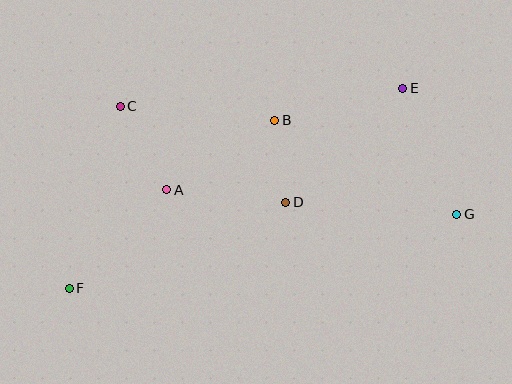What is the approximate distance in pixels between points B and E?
The distance between B and E is approximately 132 pixels.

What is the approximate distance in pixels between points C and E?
The distance between C and E is approximately 283 pixels.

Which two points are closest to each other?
Points B and D are closest to each other.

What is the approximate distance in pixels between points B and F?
The distance between B and F is approximately 265 pixels.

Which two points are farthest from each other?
Points F and G are farthest from each other.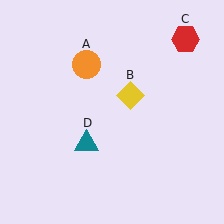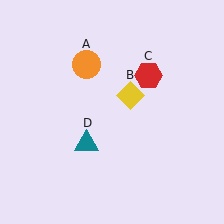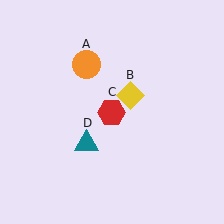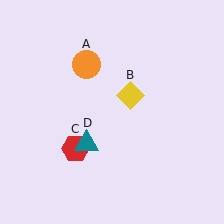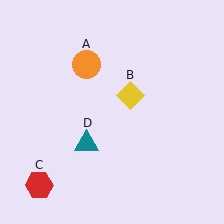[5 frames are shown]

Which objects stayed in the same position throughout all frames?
Orange circle (object A) and yellow diamond (object B) and teal triangle (object D) remained stationary.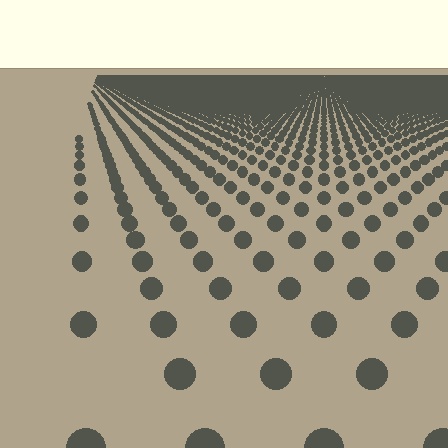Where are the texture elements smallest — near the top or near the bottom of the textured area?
Near the top.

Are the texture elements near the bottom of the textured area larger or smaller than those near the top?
Larger. Near the bottom, elements are closer to the viewer and appear at a bigger on-screen size.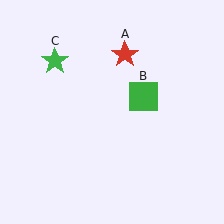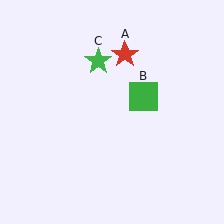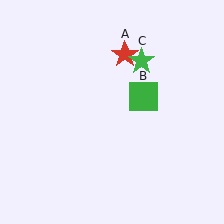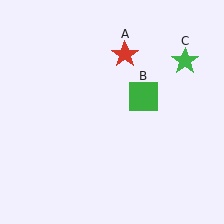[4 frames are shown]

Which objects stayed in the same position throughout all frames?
Red star (object A) and green square (object B) remained stationary.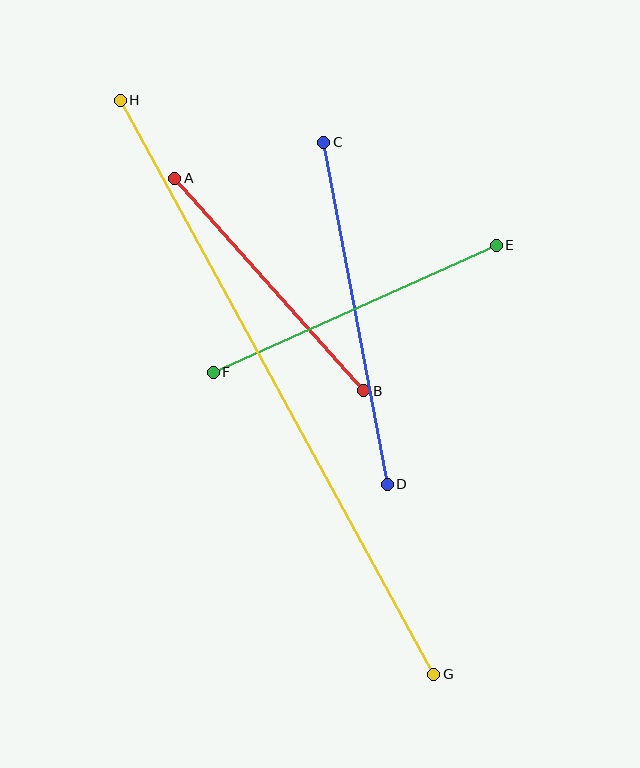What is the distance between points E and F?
The distance is approximately 310 pixels.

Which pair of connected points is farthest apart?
Points G and H are farthest apart.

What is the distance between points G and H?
The distance is approximately 654 pixels.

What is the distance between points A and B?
The distance is approximately 285 pixels.